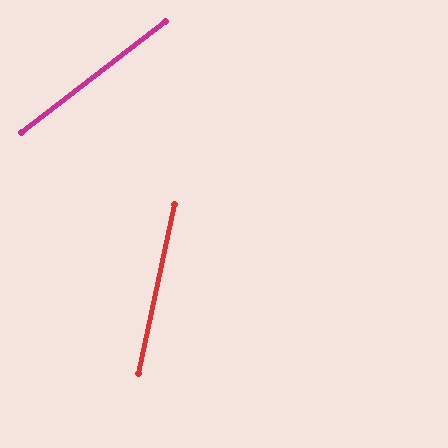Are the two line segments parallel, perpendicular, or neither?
Neither parallel nor perpendicular — they differ by about 40°.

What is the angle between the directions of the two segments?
Approximately 40 degrees.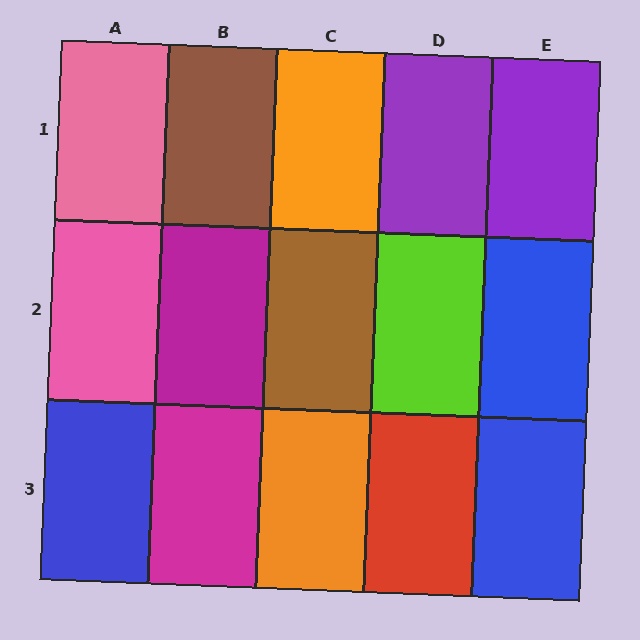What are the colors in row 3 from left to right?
Blue, magenta, orange, red, blue.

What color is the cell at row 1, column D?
Purple.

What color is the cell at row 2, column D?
Lime.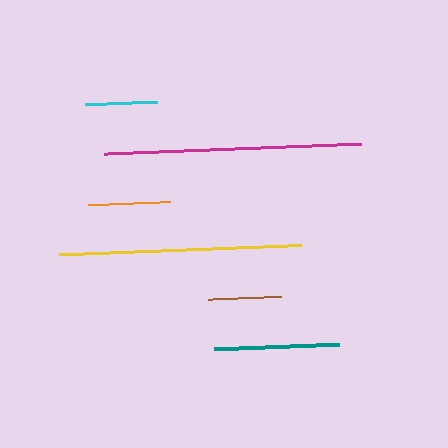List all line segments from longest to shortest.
From longest to shortest: magenta, yellow, teal, orange, brown, cyan.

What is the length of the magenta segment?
The magenta segment is approximately 257 pixels long.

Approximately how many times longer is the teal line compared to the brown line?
The teal line is approximately 1.7 times the length of the brown line.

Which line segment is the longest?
The magenta line is the longest at approximately 257 pixels.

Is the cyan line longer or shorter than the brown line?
The brown line is longer than the cyan line.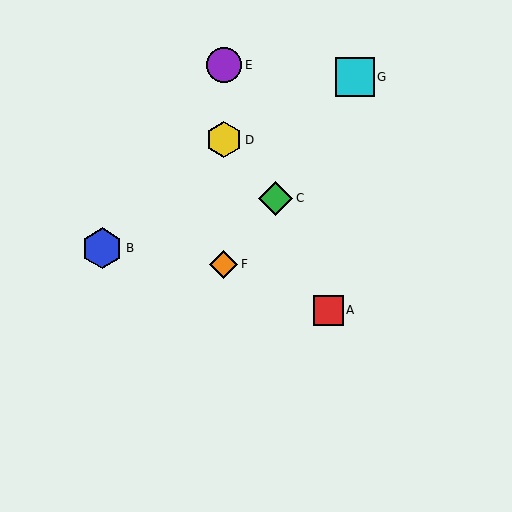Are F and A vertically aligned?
No, F is at x≈224 and A is at x≈328.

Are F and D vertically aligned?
Yes, both are at x≈224.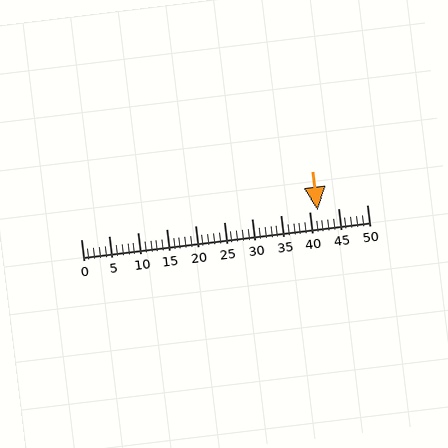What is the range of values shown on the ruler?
The ruler shows values from 0 to 50.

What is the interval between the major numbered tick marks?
The major tick marks are spaced 5 units apart.